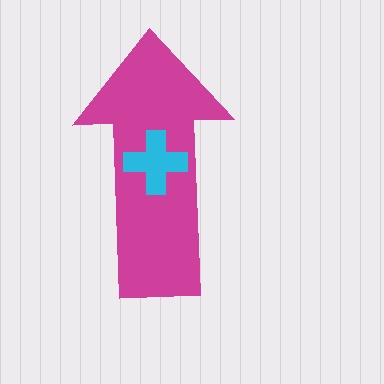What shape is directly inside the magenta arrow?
The cyan cross.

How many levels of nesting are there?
2.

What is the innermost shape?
The cyan cross.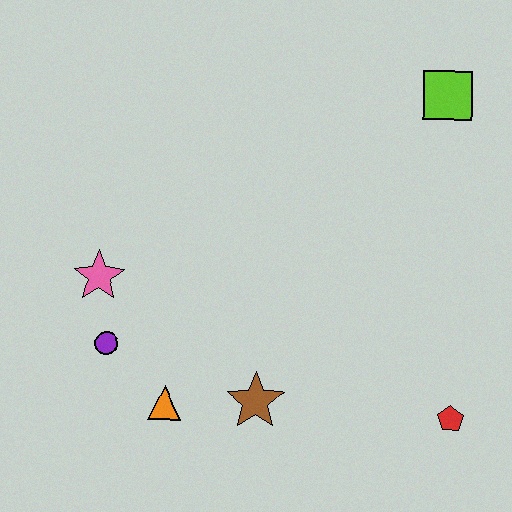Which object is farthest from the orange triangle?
The lime square is farthest from the orange triangle.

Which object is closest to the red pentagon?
The brown star is closest to the red pentagon.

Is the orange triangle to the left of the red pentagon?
Yes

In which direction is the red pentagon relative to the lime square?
The red pentagon is below the lime square.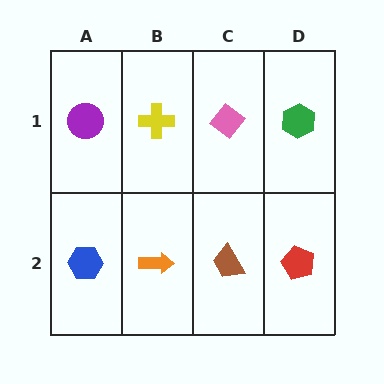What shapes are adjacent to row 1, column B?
An orange arrow (row 2, column B), a purple circle (row 1, column A), a pink diamond (row 1, column C).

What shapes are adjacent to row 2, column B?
A yellow cross (row 1, column B), a blue hexagon (row 2, column A), a brown trapezoid (row 2, column C).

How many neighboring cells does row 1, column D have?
2.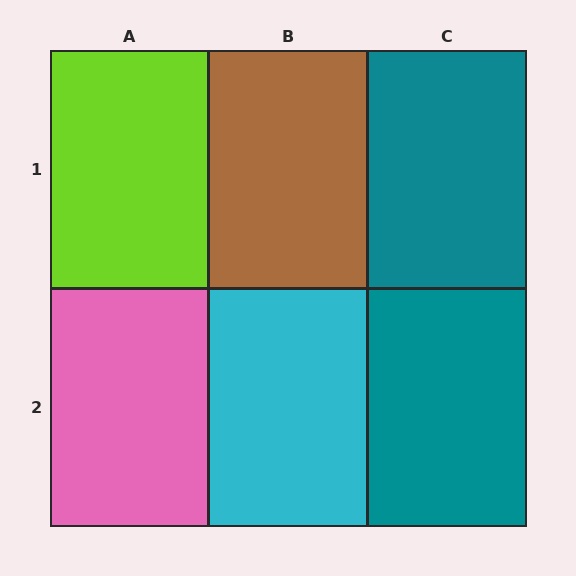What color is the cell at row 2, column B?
Cyan.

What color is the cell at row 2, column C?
Teal.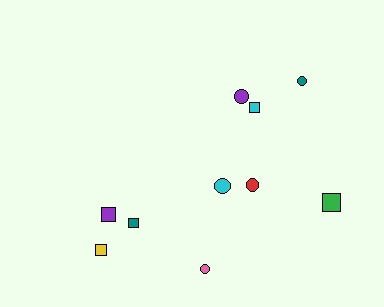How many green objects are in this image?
There is 1 green object.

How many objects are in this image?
There are 10 objects.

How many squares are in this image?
There are 5 squares.